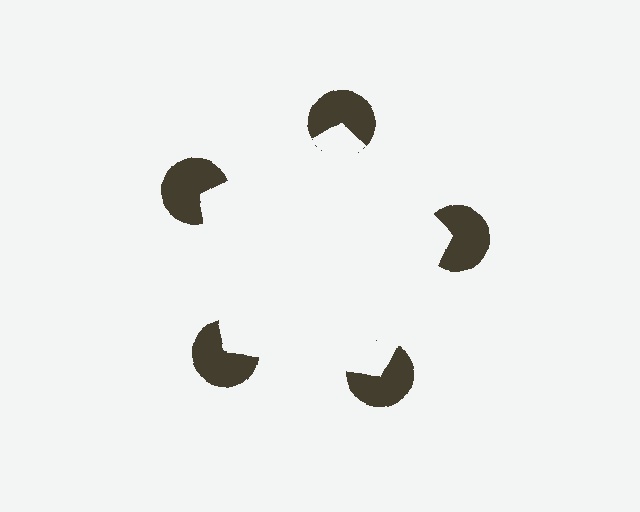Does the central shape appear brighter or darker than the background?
It typically appears slightly brighter than the background, even though no actual brightness change is drawn.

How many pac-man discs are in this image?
There are 5 — one at each vertex of the illusory pentagon.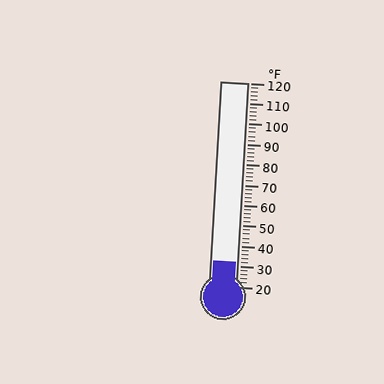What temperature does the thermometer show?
The thermometer shows approximately 32°F.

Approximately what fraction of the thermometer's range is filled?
The thermometer is filled to approximately 10% of its range.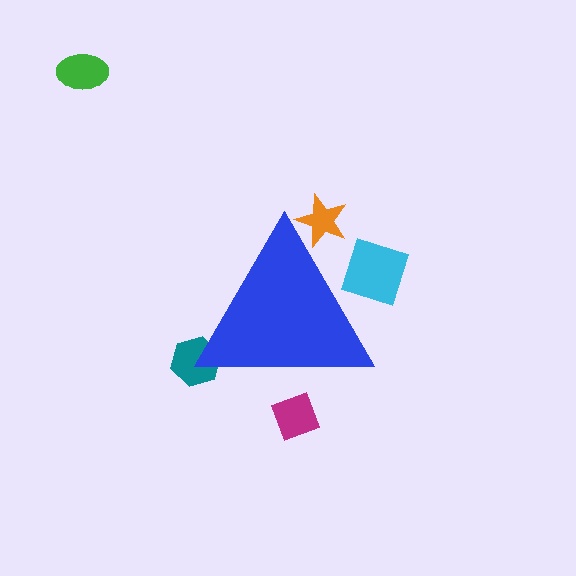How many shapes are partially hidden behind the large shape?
4 shapes are partially hidden.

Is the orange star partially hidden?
Yes, the orange star is partially hidden behind the blue triangle.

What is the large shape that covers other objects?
A blue triangle.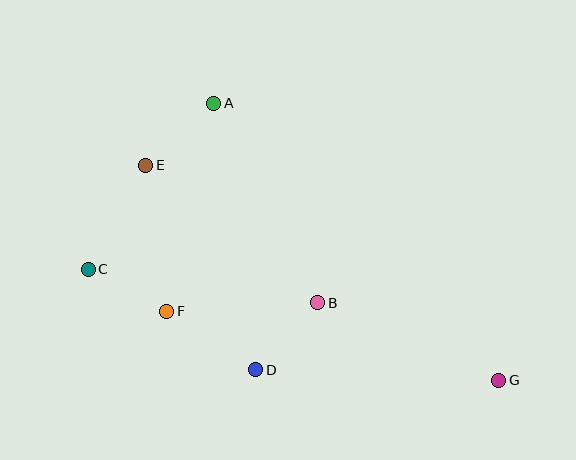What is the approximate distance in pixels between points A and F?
The distance between A and F is approximately 213 pixels.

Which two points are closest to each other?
Points C and F are closest to each other.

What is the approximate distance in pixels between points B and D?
The distance between B and D is approximately 91 pixels.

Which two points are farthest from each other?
Points C and G are farthest from each other.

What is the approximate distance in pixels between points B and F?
The distance between B and F is approximately 151 pixels.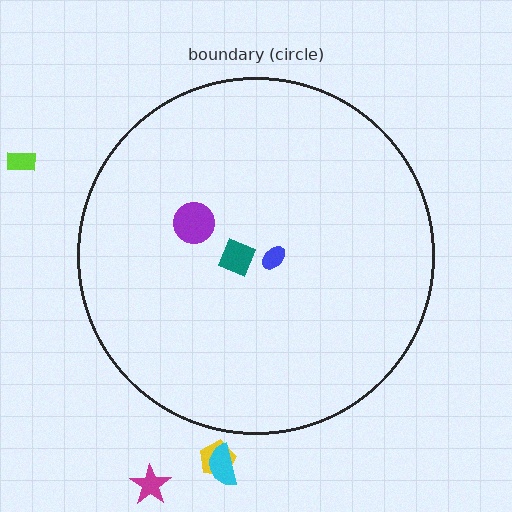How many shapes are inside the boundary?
3 inside, 4 outside.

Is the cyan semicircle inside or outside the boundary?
Outside.